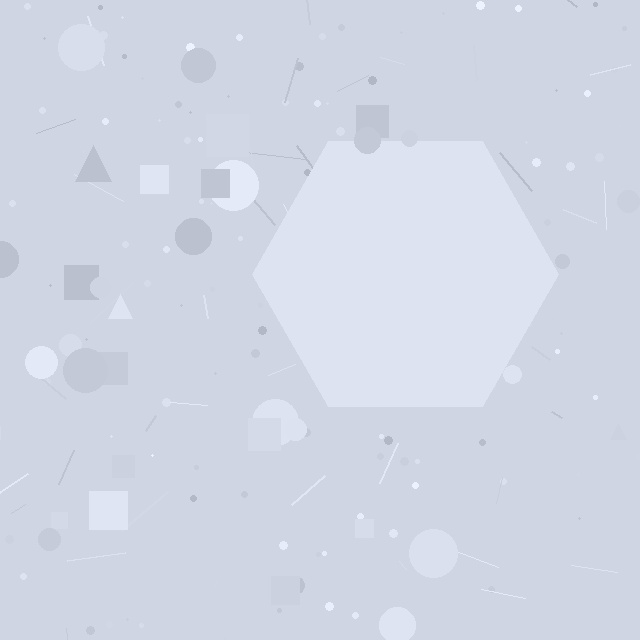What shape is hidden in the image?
A hexagon is hidden in the image.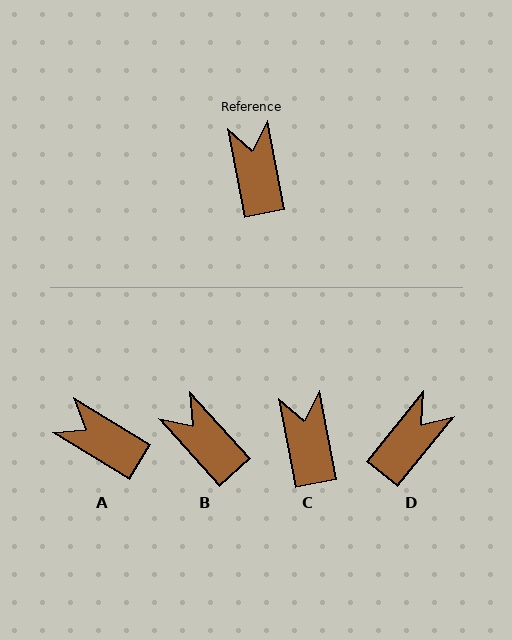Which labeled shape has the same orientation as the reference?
C.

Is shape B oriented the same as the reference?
No, it is off by about 31 degrees.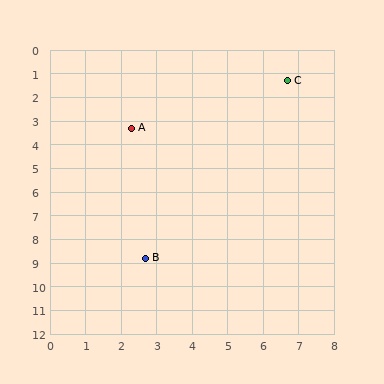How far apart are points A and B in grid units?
Points A and B are about 5.5 grid units apart.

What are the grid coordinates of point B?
Point B is at approximately (2.7, 8.8).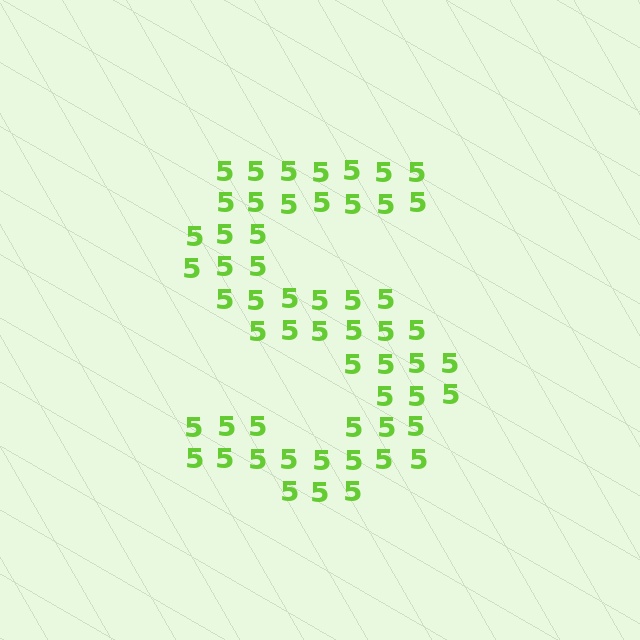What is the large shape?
The large shape is the letter S.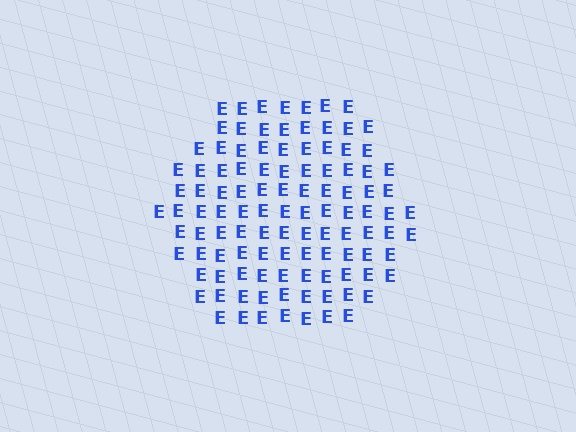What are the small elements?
The small elements are letter E's.